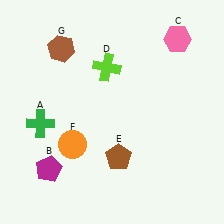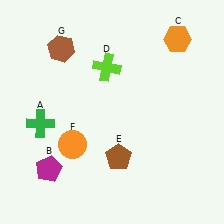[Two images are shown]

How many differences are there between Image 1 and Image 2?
There is 1 difference between the two images.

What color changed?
The hexagon (C) changed from pink in Image 1 to orange in Image 2.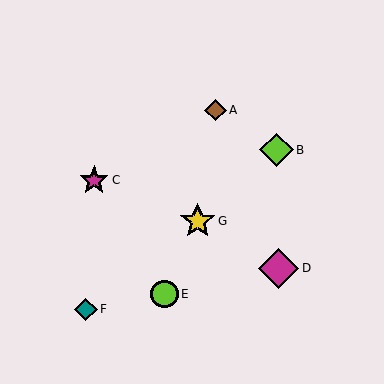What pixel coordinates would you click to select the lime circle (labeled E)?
Click at (165, 294) to select the lime circle E.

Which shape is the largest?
The magenta diamond (labeled D) is the largest.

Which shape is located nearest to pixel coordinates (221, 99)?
The brown diamond (labeled A) at (215, 110) is nearest to that location.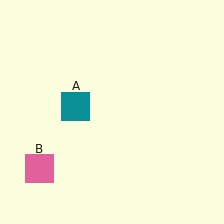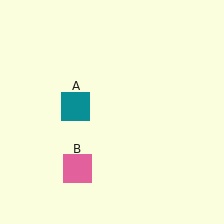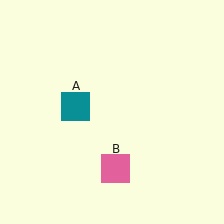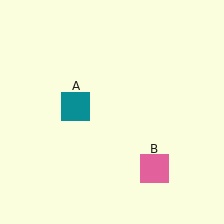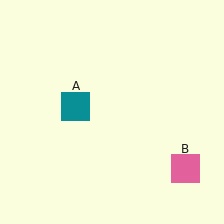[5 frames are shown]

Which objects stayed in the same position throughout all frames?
Teal square (object A) remained stationary.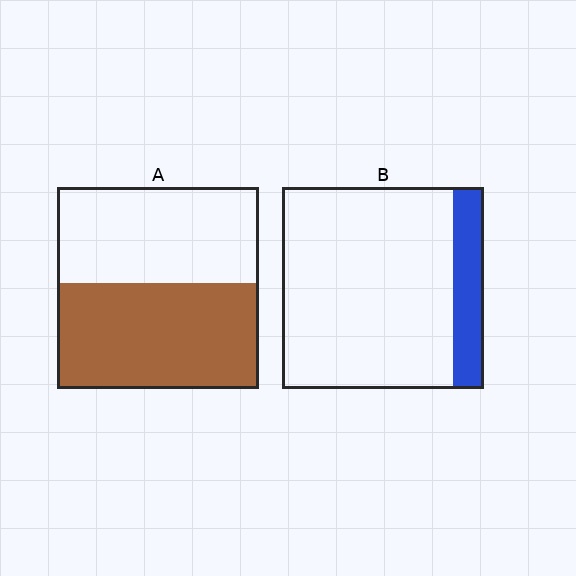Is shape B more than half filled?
No.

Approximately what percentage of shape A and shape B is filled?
A is approximately 50% and B is approximately 15%.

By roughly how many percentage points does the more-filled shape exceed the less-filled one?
By roughly 35 percentage points (A over B).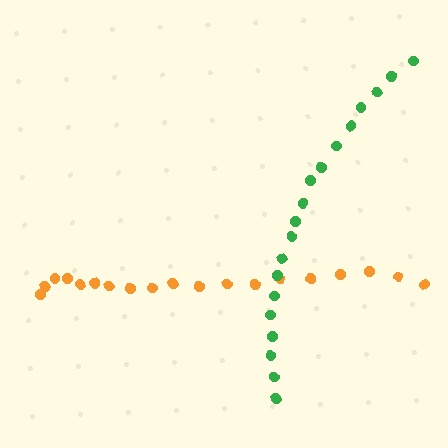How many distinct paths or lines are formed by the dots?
There are 2 distinct paths.